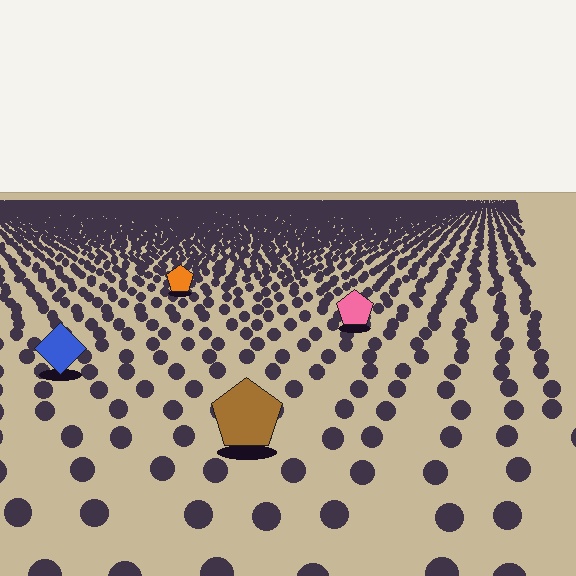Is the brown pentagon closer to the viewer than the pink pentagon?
Yes. The brown pentagon is closer — you can tell from the texture gradient: the ground texture is coarser near it.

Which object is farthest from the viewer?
The orange pentagon is farthest from the viewer. It appears smaller and the ground texture around it is denser.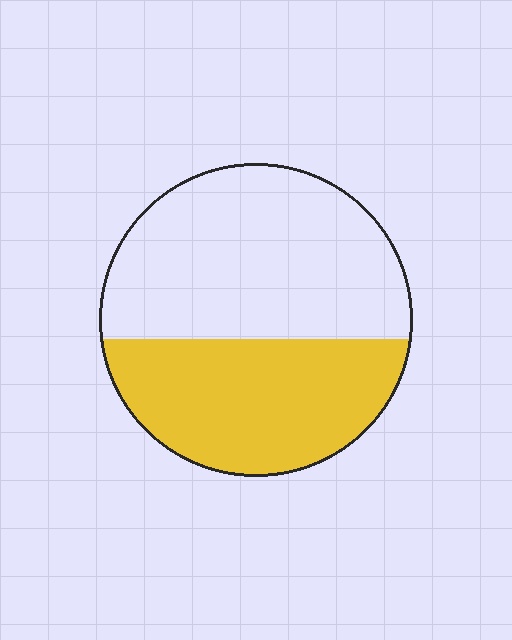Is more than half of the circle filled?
No.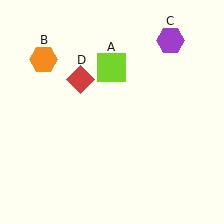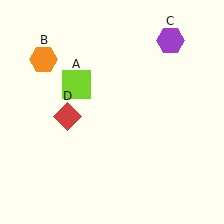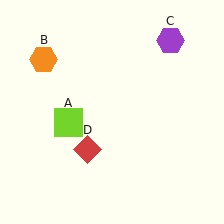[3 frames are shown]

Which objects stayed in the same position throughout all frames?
Orange hexagon (object B) and purple hexagon (object C) remained stationary.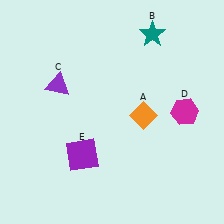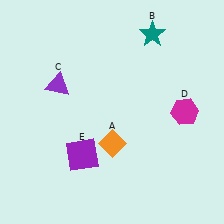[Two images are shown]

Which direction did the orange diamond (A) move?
The orange diamond (A) moved left.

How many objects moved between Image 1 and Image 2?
1 object moved between the two images.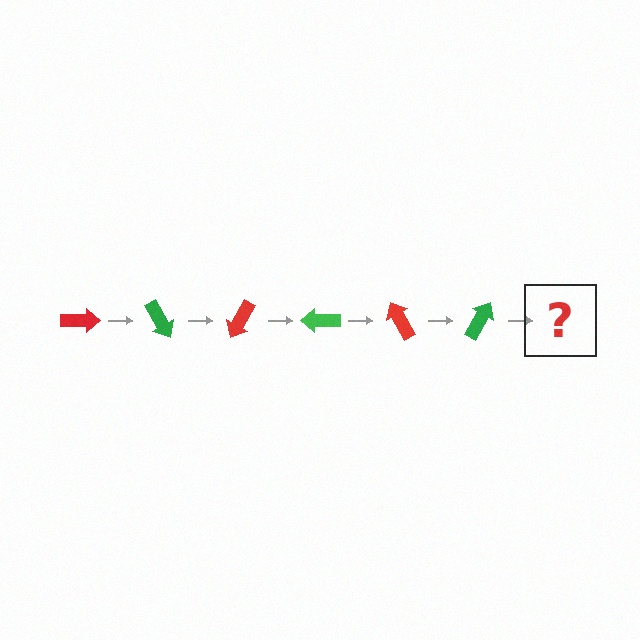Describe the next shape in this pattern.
It should be a red arrow, rotated 360 degrees from the start.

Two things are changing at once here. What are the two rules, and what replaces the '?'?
The two rules are that it rotates 60 degrees each step and the color cycles through red and green. The '?' should be a red arrow, rotated 360 degrees from the start.